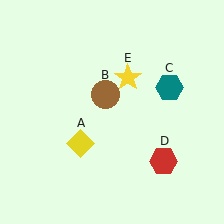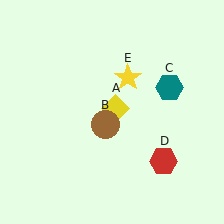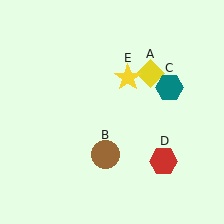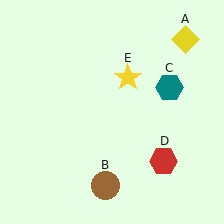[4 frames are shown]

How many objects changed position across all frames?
2 objects changed position: yellow diamond (object A), brown circle (object B).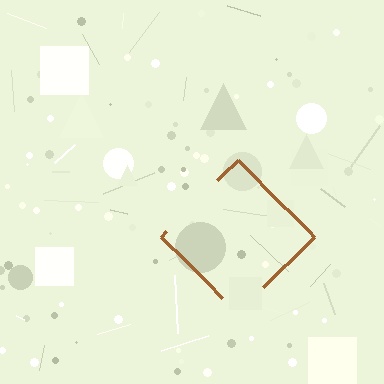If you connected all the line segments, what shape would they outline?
They would outline a diamond.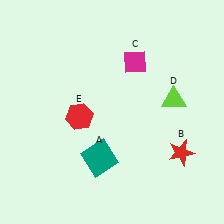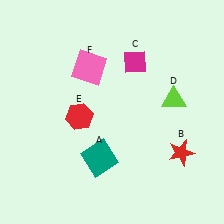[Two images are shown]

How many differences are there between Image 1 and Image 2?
There is 1 difference between the two images.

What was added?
A pink square (F) was added in Image 2.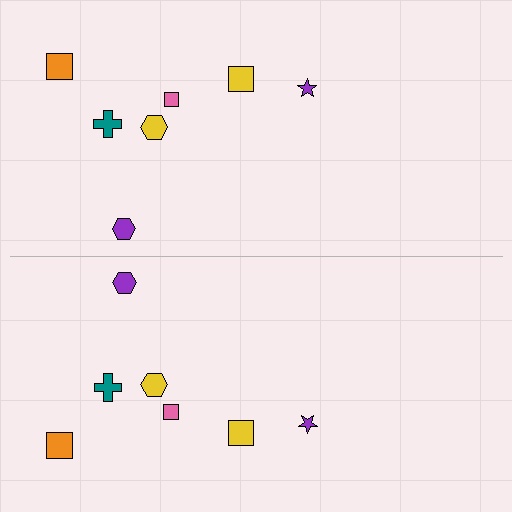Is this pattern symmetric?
Yes, this pattern has bilateral (reflection) symmetry.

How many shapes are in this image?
There are 14 shapes in this image.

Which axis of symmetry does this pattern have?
The pattern has a horizontal axis of symmetry running through the center of the image.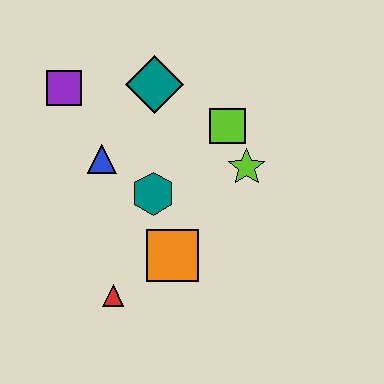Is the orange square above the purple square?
No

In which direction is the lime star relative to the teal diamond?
The lime star is to the right of the teal diamond.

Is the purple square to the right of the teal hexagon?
No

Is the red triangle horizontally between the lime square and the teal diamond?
No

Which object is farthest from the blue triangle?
The lime star is farthest from the blue triangle.